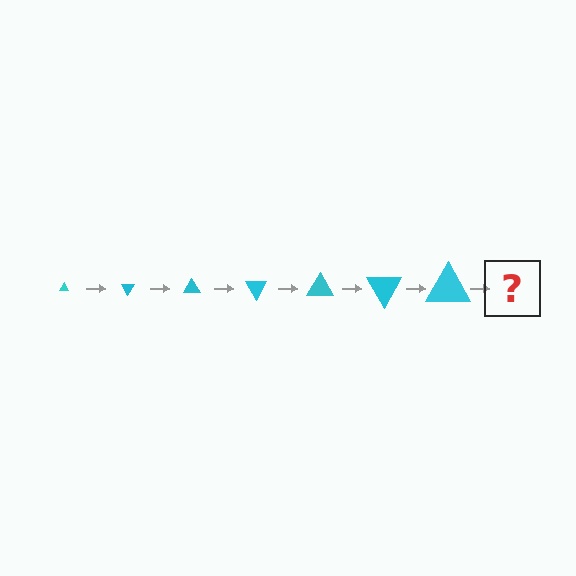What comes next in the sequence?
The next element should be a triangle, larger than the previous one and rotated 420 degrees from the start.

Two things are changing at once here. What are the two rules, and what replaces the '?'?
The two rules are that the triangle grows larger each step and it rotates 60 degrees each step. The '?' should be a triangle, larger than the previous one and rotated 420 degrees from the start.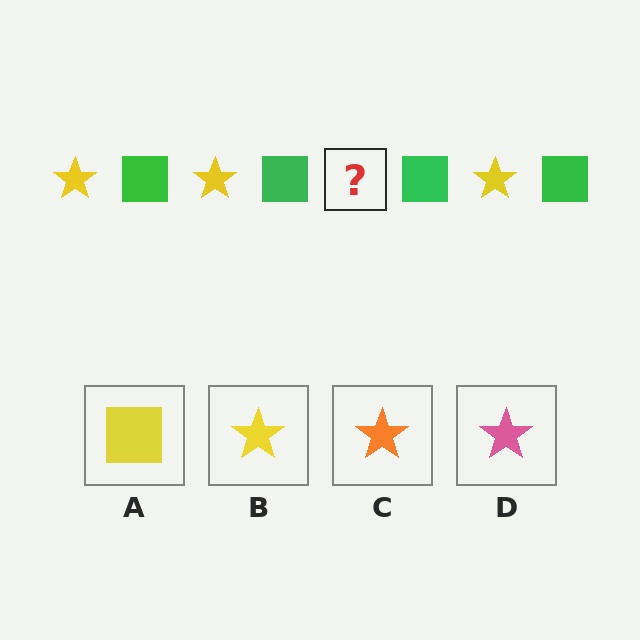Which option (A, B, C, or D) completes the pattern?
B.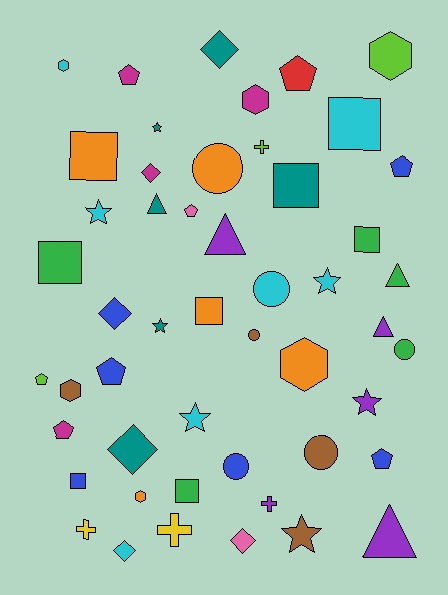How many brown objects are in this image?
There are 4 brown objects.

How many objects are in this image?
There are 50 objects.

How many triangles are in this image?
There are 5 triangles.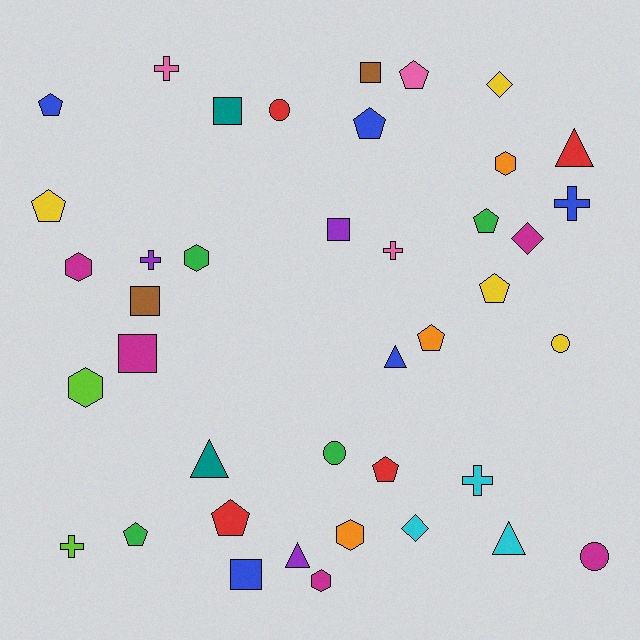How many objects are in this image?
There are 40 objects.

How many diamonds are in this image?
There are 3 diamonds.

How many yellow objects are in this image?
There are 4 yellow objects.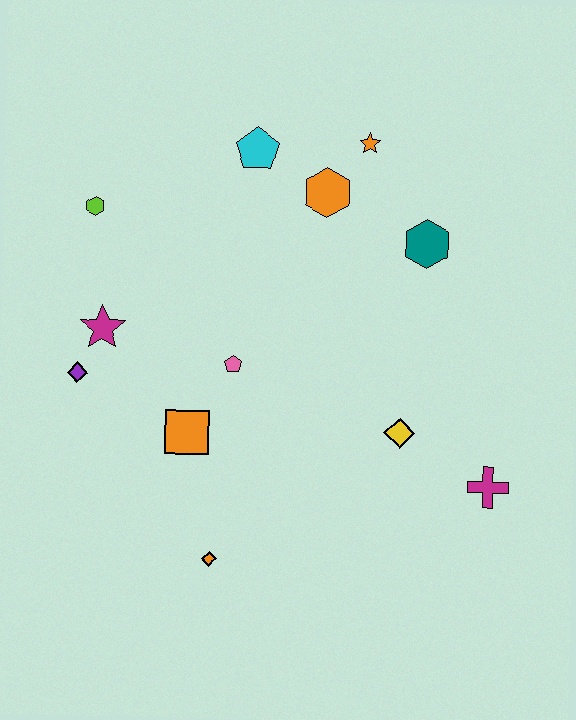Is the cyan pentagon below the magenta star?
No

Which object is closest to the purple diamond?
The magenta star is closest to the purple diamond.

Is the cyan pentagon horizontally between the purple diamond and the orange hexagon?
Yes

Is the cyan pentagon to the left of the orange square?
No